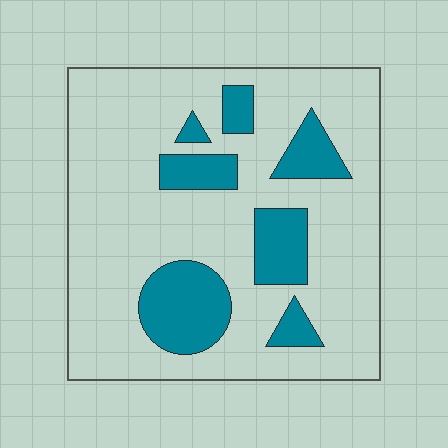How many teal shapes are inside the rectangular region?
7.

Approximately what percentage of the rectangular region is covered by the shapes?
Approximately 20%.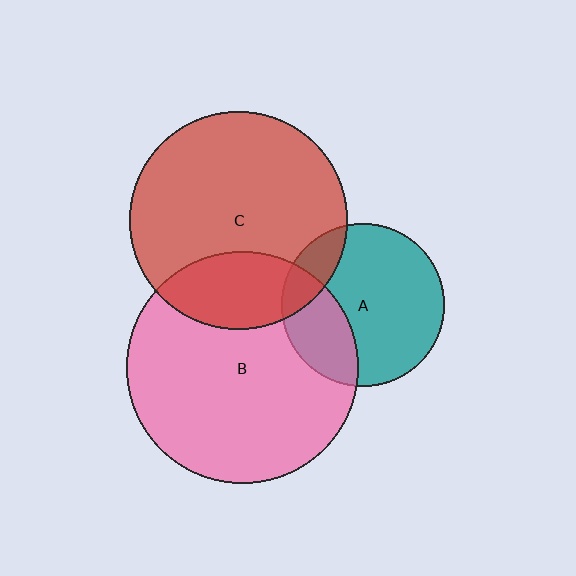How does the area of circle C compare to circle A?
Approximately 1.8 times.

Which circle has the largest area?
Circle B (pink).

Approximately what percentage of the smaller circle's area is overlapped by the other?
Approximately 30%.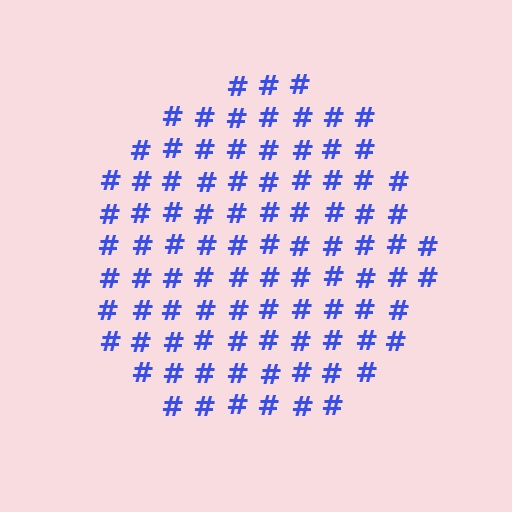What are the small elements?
The small elements are hash symbols.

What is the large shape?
The large shape is a circle.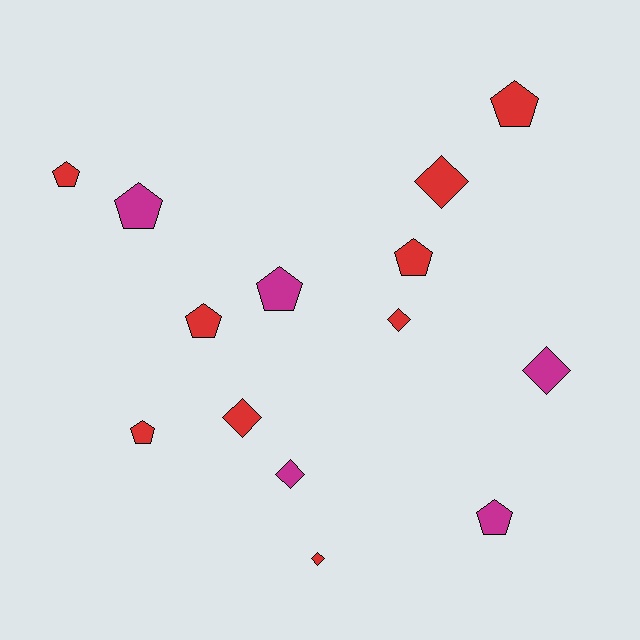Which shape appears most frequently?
Pentagon, with 8 objects.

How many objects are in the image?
There are 14 objects.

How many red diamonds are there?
There are 4 red diamonds.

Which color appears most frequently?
Red, with 9 objects.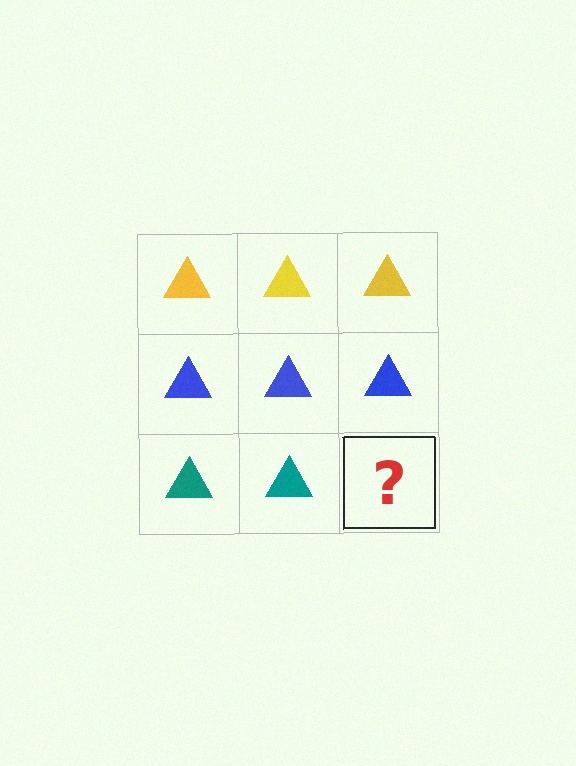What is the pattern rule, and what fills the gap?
The rule is that each row has a consistent color. The gap should be filled with a teal triangle.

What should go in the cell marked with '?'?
The missing cell should contain a teal triangle.